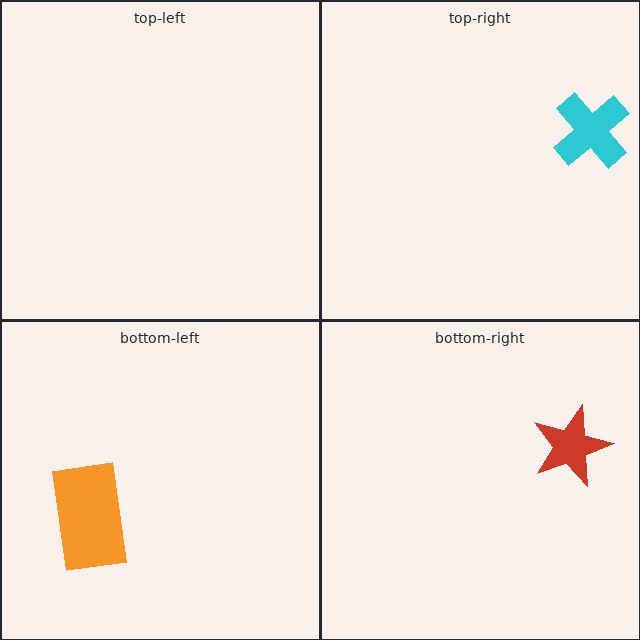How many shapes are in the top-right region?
1.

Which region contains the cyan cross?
The top-right region.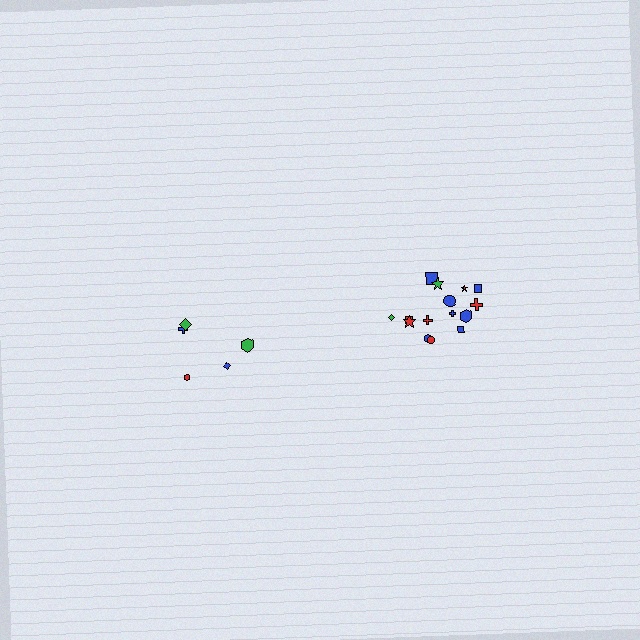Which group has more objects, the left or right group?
The right group.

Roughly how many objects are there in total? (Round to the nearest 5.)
Roughly 20 objects in total.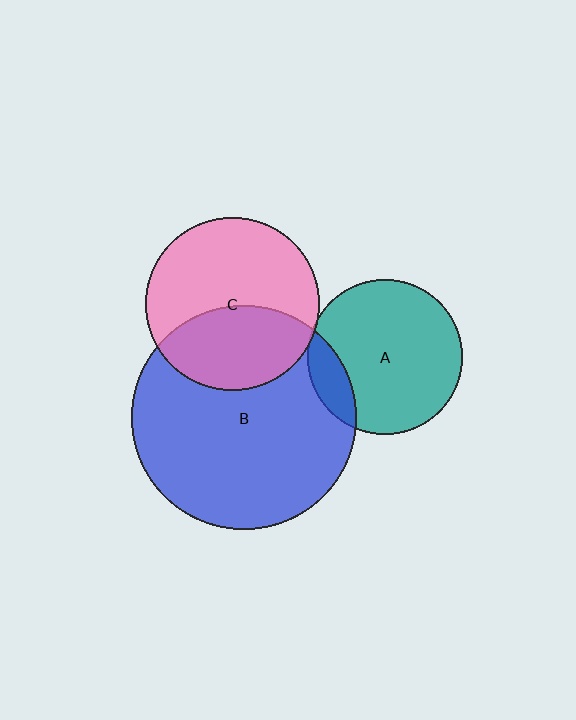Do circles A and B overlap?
Yes.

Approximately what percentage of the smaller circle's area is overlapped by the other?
Approximately 15%.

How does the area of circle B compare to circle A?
Approximately 2.1 times.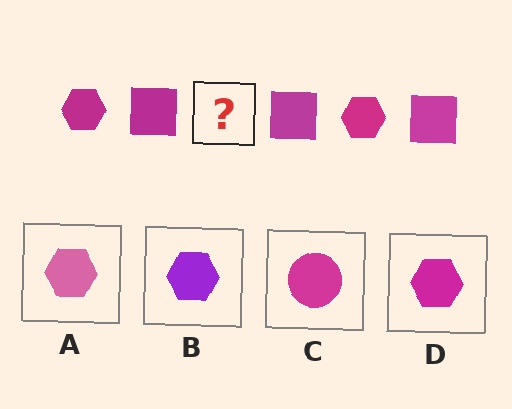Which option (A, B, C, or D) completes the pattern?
D.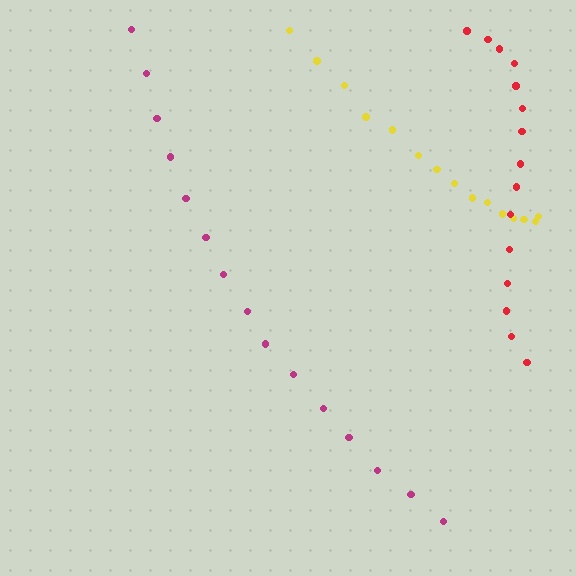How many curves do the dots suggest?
There are 3 distinct paths.